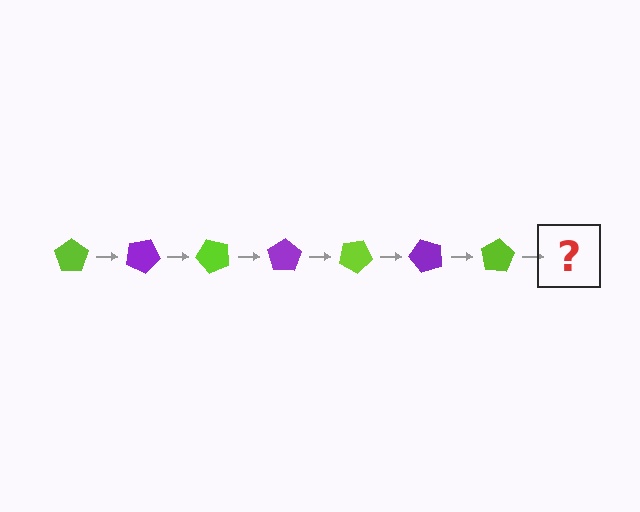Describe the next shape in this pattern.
It should be a purple pentagon, rotated 175 degrees from the start.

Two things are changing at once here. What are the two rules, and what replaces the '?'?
The two rules are that it rotates 25 degrees each step and the color cycles through lime and purple. The '?' should be a purple pentagon, rotated 175 degrees from the start.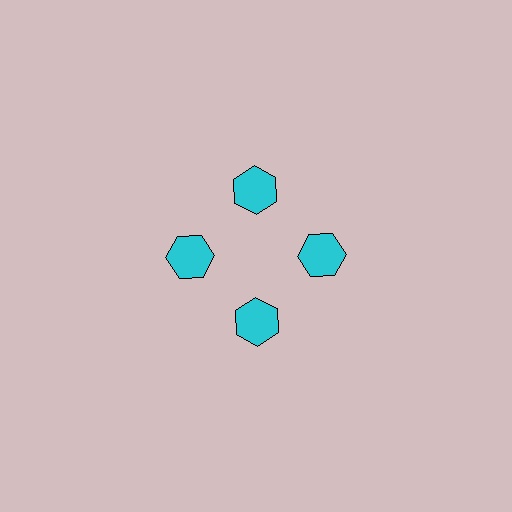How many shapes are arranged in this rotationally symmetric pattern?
There are 4 shapes, arranged in 4 groups of 1.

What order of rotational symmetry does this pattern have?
This pattern has 4-fold rotational symmetry.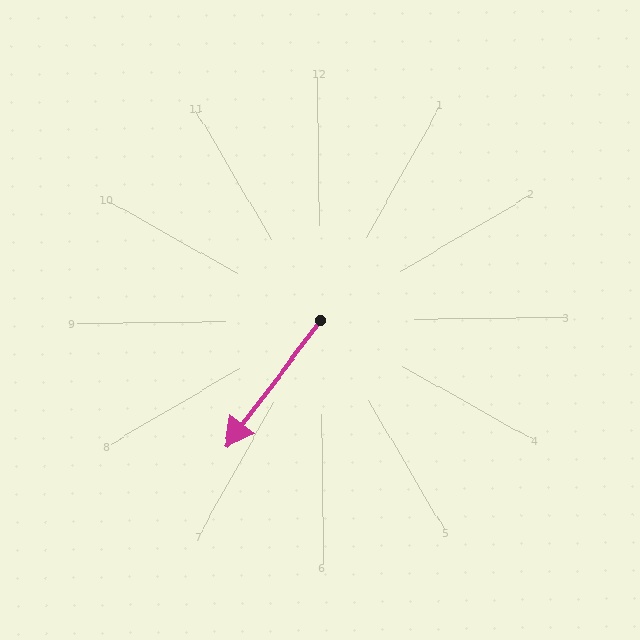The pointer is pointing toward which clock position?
Roughly 7 o'clock.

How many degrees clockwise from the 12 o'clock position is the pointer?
Approximately 218 degrees.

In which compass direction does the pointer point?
Southwest.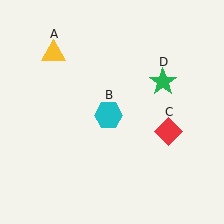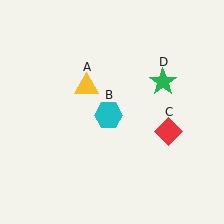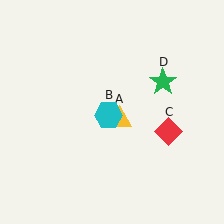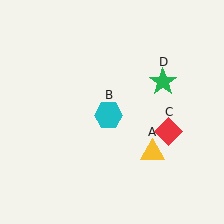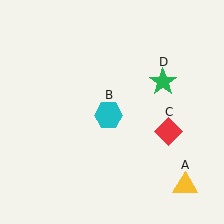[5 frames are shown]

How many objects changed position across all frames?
1 object changed position: yellow triangle (object A).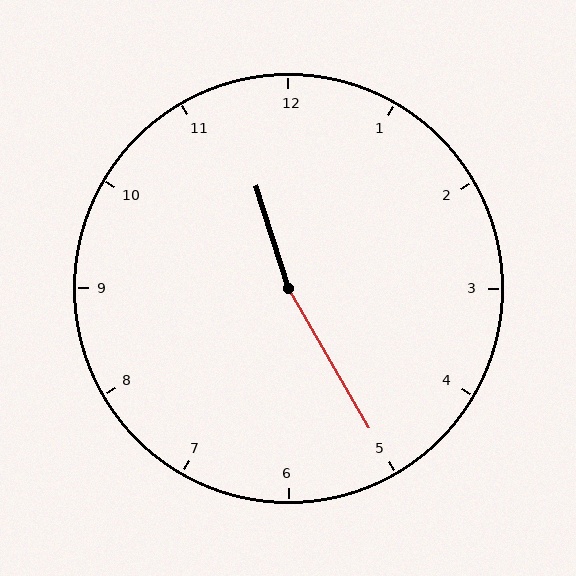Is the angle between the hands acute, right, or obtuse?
It is obtuse.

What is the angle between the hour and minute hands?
Approximately 168 degrees.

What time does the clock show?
11:25.